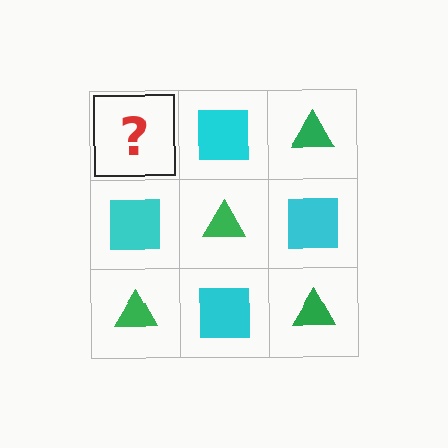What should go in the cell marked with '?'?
The missing cell should contain a green triangle.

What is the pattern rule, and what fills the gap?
The rule is that it alternates green triangle and cyan square in a checkerboard pattern. The gap should be filled with a green triangle.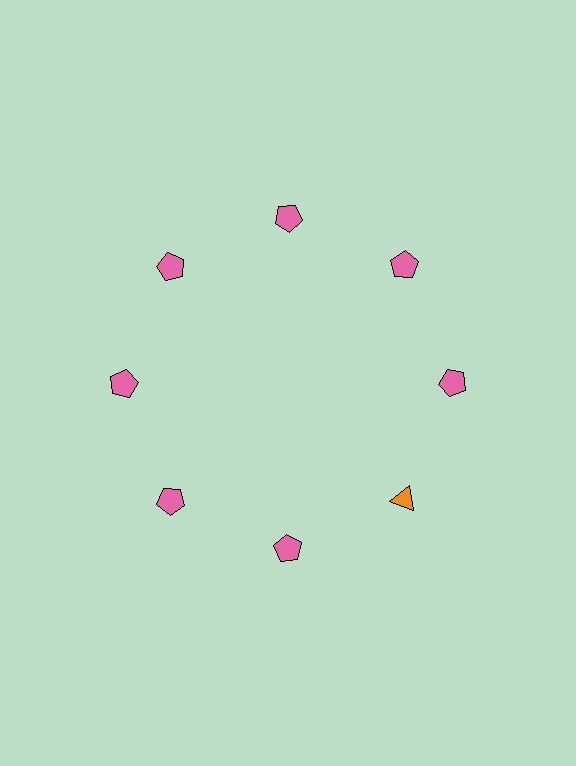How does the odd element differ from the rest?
It differs in both color (orange instead of pink) and shape (triangle instead of pentagon).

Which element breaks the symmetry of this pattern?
The orange triangle at roughly the 4 o'clock position breaks the symmetry. All other shapes are pink pentagons.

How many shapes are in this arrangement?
There are 8 shapes arranged in a ring pattern.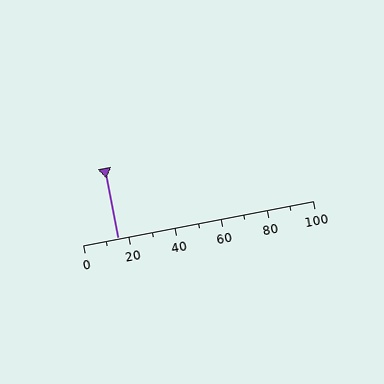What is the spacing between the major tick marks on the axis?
The major ticks are spaced 20 apart.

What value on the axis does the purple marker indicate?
The marker indicates approximately 15.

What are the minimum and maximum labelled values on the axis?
The axis runs from 0 to 100.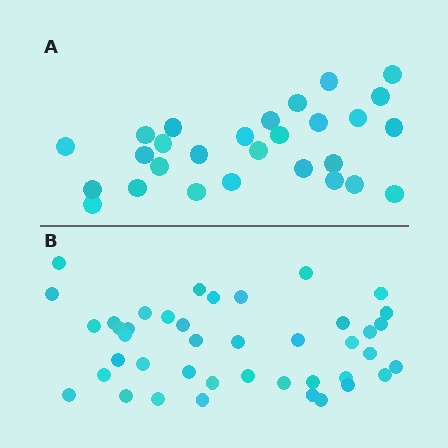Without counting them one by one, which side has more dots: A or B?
Region B (the bottom region) has more dots.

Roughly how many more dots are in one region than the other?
Region B has approximately 15 more dots than region A.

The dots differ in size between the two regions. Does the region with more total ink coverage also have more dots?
No. Region A has more total ink coverage because its dots are larger, but region B actually contains more individual dots. Total area can be misleading — the number of items is what matters here.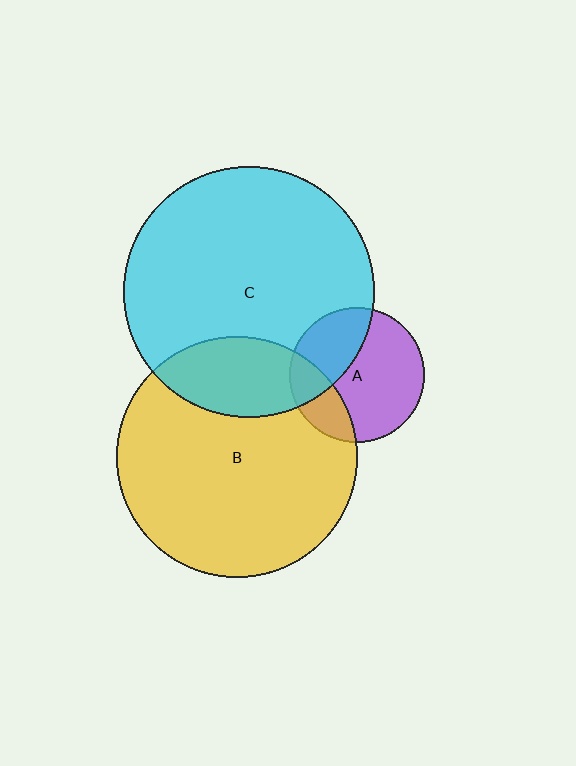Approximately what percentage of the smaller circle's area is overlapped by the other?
Approximately 20%.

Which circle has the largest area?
Circle C (cyan).